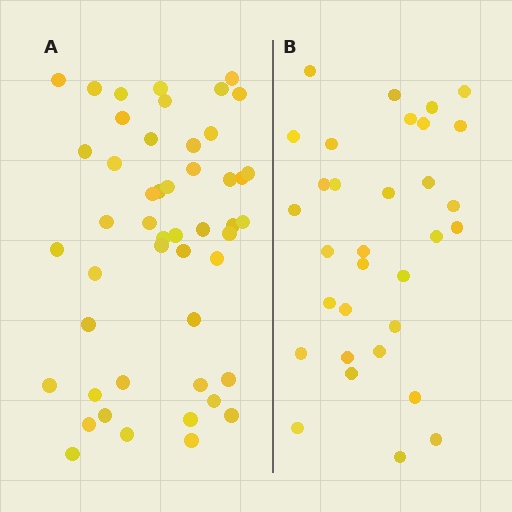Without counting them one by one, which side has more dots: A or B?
Region A (the left region) has more dots.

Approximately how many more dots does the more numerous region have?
Region A has approximately 15 more dots than region B.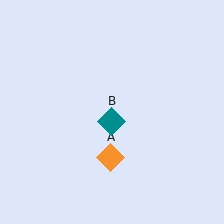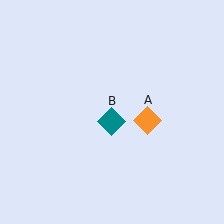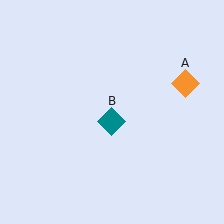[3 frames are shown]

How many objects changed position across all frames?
1 object changed position: orange diamond (object A).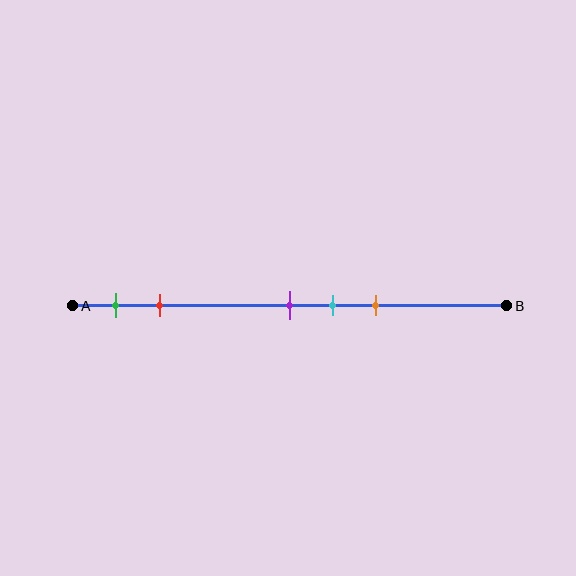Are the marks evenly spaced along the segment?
No, the marks are not evenly spaced.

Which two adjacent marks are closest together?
The purple and cyan marks are the closest adjacent pair.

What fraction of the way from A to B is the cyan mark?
The cyan mark is approximately 60% (0.6) of the way from A to B.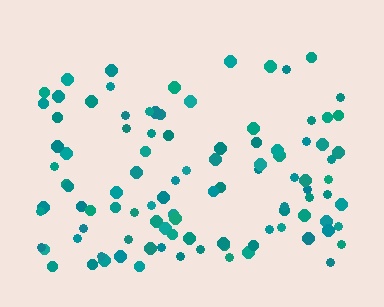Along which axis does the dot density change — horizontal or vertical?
Vertical.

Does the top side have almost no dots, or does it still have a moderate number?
Still a moderate number, just noticeably fewer than the bottom.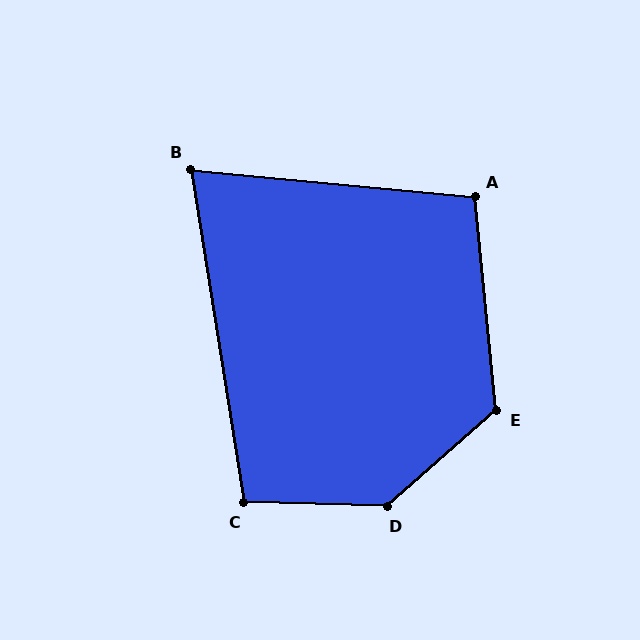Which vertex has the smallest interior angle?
B, at approximately 76 degrees.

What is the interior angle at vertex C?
Approximately 100 degrees (obtuse).